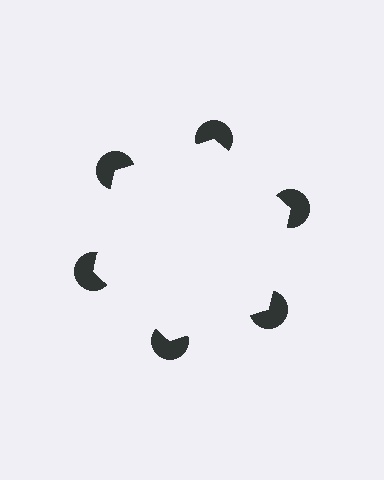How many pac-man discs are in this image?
There are 6 — one at each vertex of the illusory hexagon.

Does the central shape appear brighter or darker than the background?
It typically appears slightly brighter than the background, even though no actual brightness change is drawn.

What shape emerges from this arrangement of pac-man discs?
An illusory hexagon — its edges are inferred from the aligned wedge cuts in the pac-man discs, not physically drawn.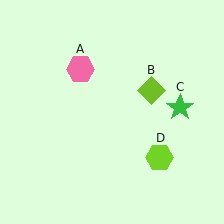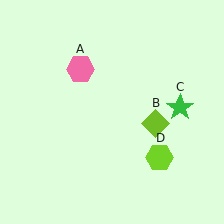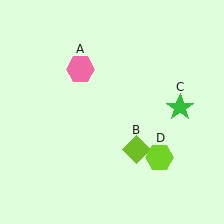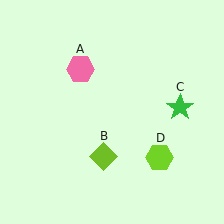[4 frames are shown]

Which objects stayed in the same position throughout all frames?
Pink hexagon (object A) and green star (object C) and lime hexagon (object D) remained stationary.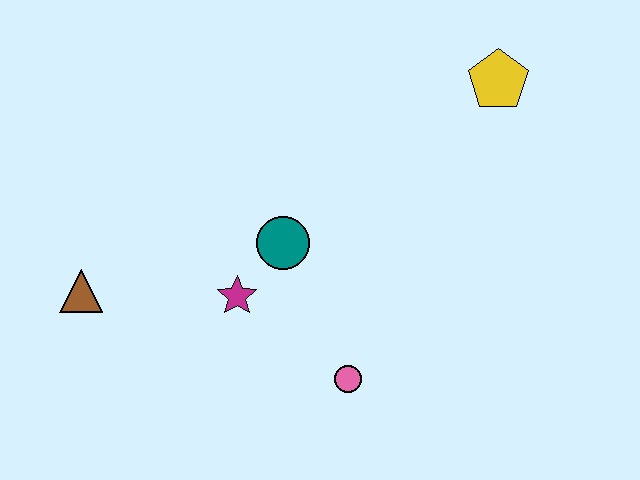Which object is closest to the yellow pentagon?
The teal circle is closest to the yellow pentagon.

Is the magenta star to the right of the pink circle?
No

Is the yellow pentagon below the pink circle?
No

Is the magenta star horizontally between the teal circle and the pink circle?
No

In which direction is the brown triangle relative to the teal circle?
The brown triangle is to the left of the teal circle.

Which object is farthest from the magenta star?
The yellow pentagon is farthest from the magenta star.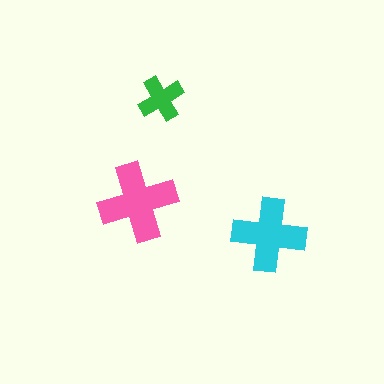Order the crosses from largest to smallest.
the pink one, the cyan one, the green one.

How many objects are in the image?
There are 3 objects in the image.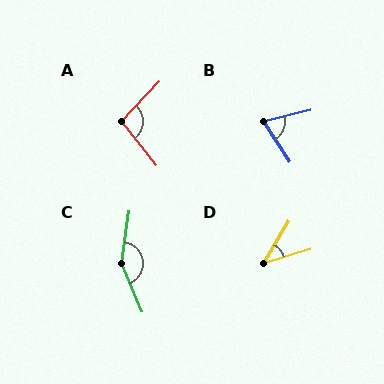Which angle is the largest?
C, at approximately 150 degrees.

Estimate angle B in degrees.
Approximately 71 degrees.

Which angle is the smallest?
D, at approximately 42 degrees.